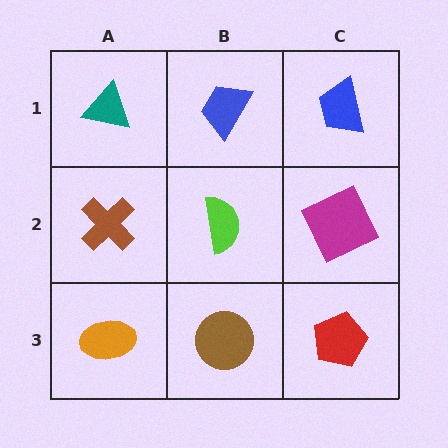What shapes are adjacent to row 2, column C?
A blue trapezoid (row 1, column C), a red pentagon (row 3, column C), a lime semicircle (row 2, column B).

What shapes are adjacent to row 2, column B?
A blue trapezoid (row 1, column B), a brown circle (row 3, column B), a brown cross (row 2, column A), a magenta square (row 2, column C).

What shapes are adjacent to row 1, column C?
A magenta square (row 2, column C), a blue trapezoid (row 1, column B).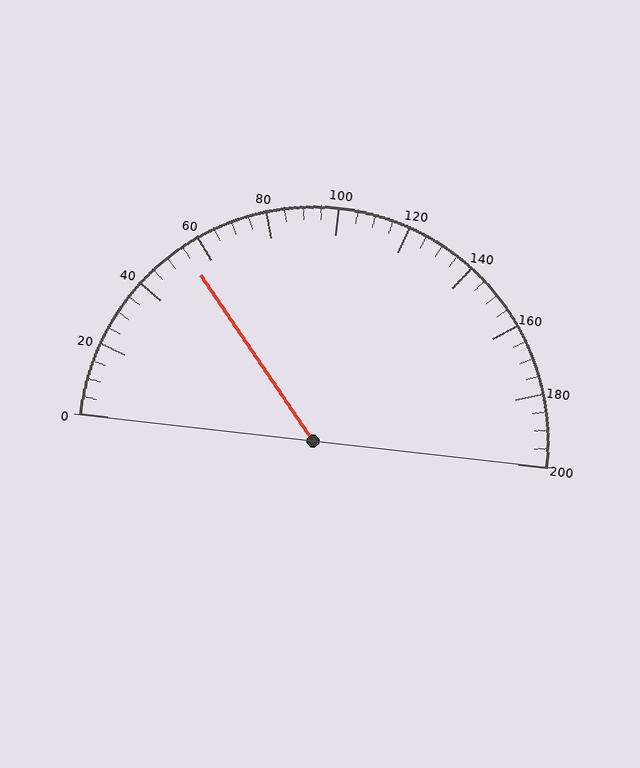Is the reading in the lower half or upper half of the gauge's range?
The reading is in the lower half of the range (0 to 200).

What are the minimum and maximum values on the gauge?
The gauge ranges from 0 to 200.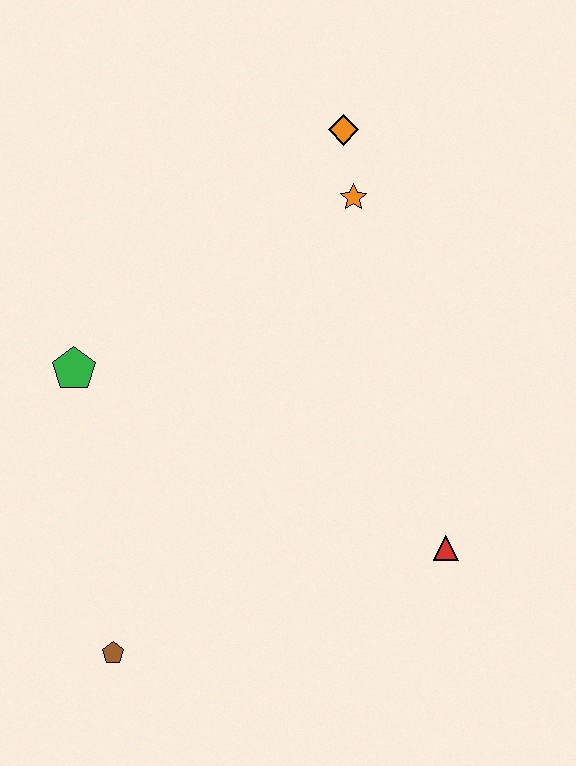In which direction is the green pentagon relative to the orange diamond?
The green pentagon is to the left of the orange diamond.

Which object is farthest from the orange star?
The brown pentagon is farthest from the orange star.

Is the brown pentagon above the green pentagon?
No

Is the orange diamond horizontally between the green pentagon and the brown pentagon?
No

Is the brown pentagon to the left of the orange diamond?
Yes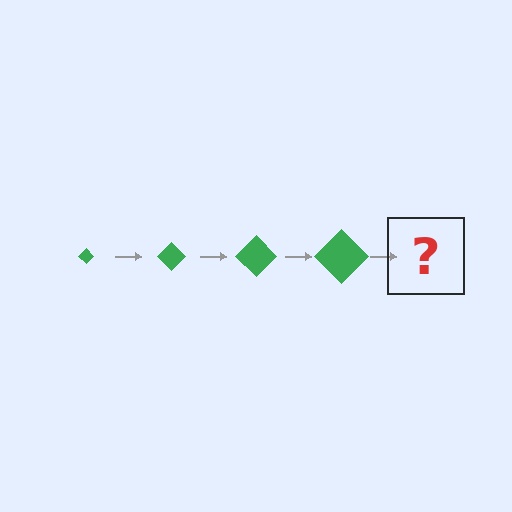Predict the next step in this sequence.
The next step is a green diamond, larger than the previous one.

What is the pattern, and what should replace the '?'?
The pattern is that the diamond gets progressively larger each step. The '?' should be a green diamond, larger than the previous one.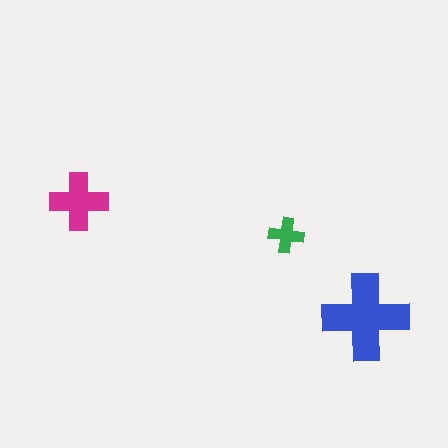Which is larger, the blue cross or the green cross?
The blue one.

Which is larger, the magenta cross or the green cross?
The magenta one.